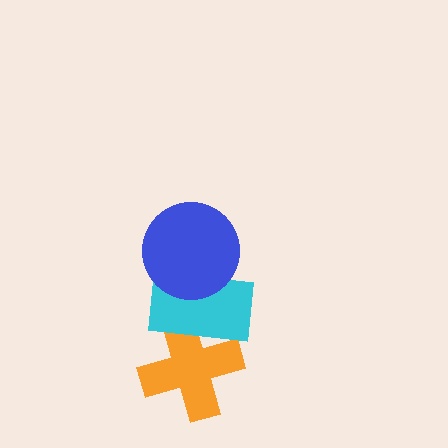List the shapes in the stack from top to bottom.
From top to bottom: the blue circle, the cyan rectangle, the orange cross.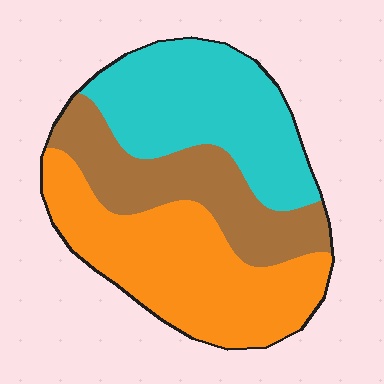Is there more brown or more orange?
Orange.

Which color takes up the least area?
Brown, at roughly 25%.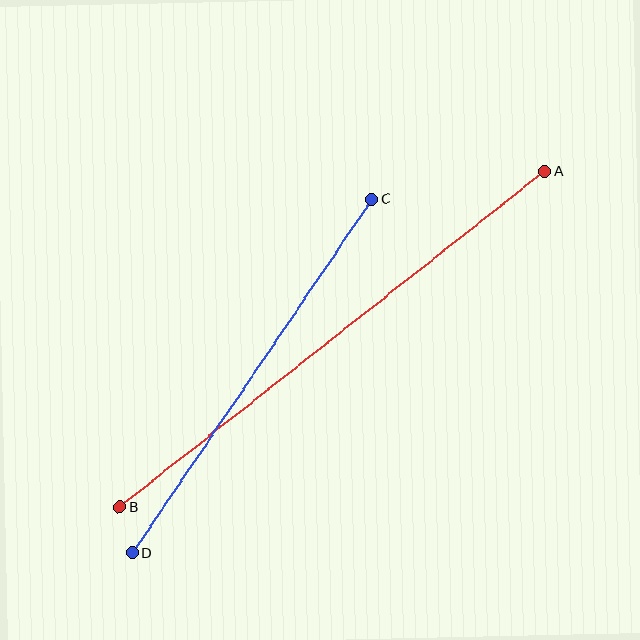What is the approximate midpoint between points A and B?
The midpoint is at approximately (332, 339) pixels.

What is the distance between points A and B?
The distance is approximately 541 pixels.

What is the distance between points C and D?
The distance is approximately 427 pixels.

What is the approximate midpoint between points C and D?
The midpoint is at approximately (252, 376) pixels.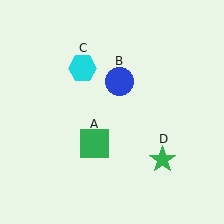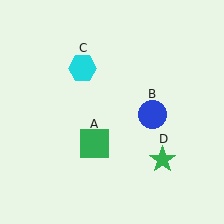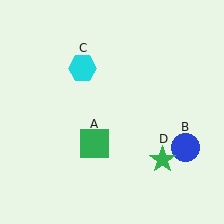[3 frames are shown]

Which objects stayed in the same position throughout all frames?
Green square (object A) and cyan hexagon (object C) and green star (object D) remained stationary.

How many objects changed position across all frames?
1 object changed position: blue circle (object B).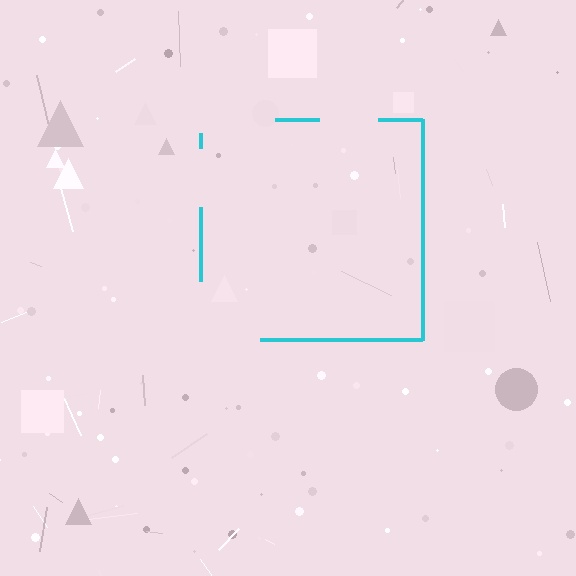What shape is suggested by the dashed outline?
The dashed outline suggests a square.